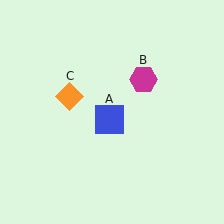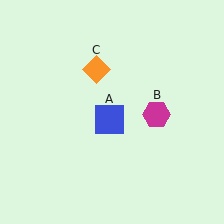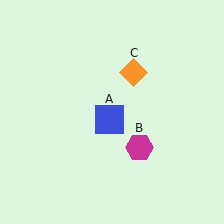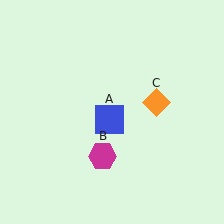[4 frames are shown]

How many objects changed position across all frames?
2 objects changed position: magenta hexagon (object B), orange diamond (object C).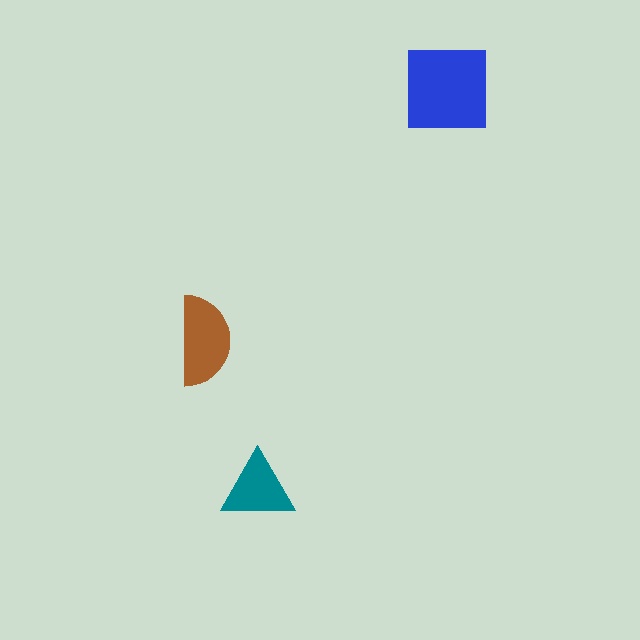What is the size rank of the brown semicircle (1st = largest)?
2nd.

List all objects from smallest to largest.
The teal triangle, the brown semicircle, the blue square.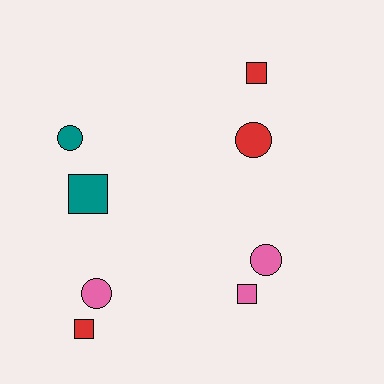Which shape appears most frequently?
Circle, with 4 objects.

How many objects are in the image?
There are 8 objects.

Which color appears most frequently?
Pink, with 3 objects.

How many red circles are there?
There is 1 red circle.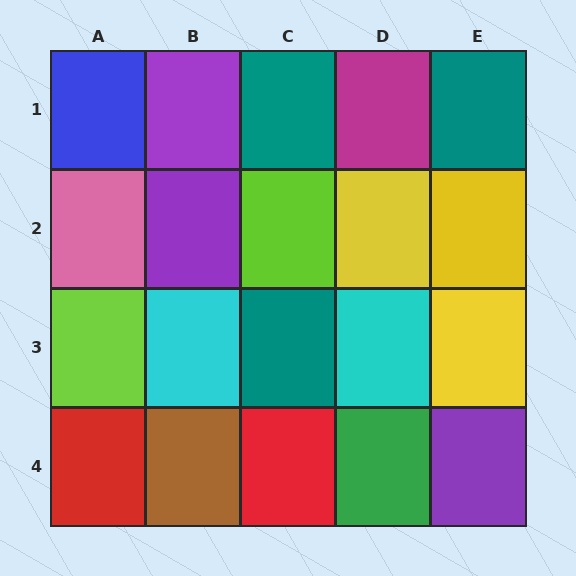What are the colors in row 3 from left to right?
Lime, cyan, teal, cyan, yellow.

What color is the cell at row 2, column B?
Purple.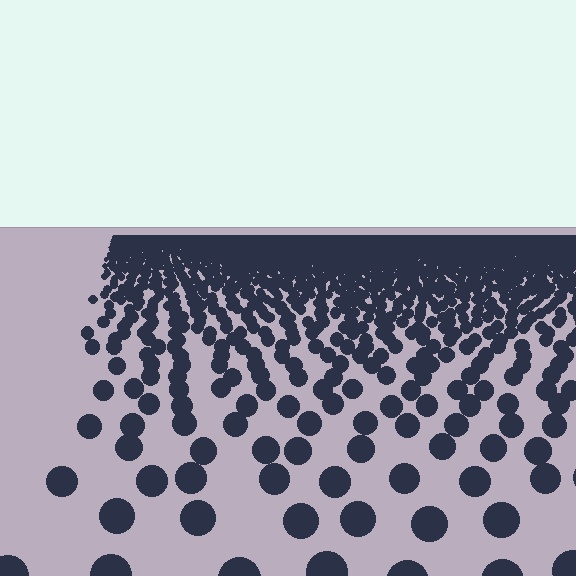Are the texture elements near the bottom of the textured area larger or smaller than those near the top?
Larger. Near the bottom, elements are closer to the viewer and appear at a bigger on-screen size.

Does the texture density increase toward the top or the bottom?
Density increases toward the top.